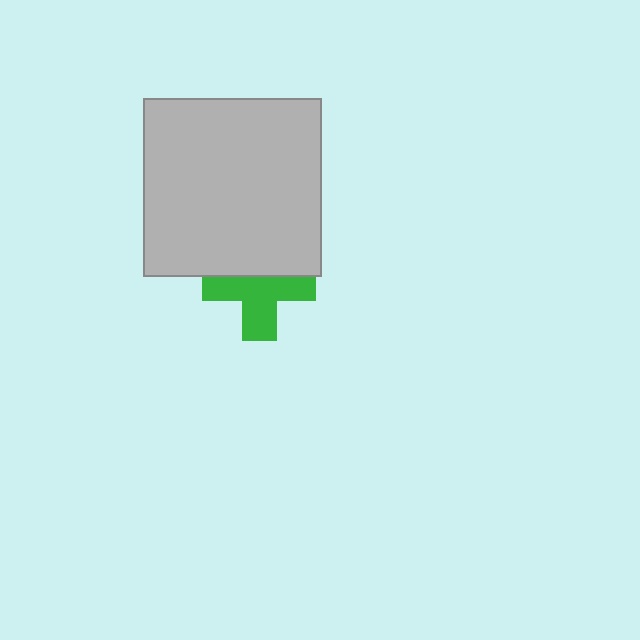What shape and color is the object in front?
The object in front is a light gray square.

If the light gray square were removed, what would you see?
You would see the complete green cross.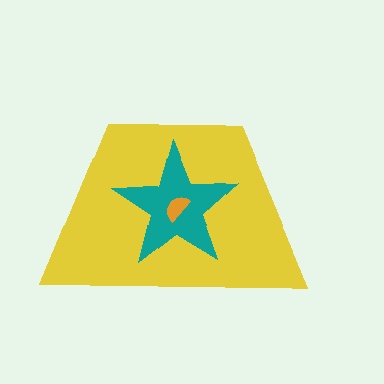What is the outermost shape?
The yellow trapezoid.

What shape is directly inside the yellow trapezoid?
The teal star.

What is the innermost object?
The orange semicircle.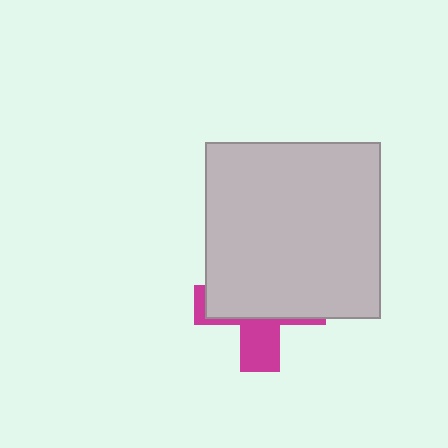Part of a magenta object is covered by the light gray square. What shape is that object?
It is a cross.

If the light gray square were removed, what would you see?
You would see the complete magenta cross.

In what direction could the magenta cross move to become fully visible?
The magenta cross could move down. That would shift it out from behind the light gray square entirely.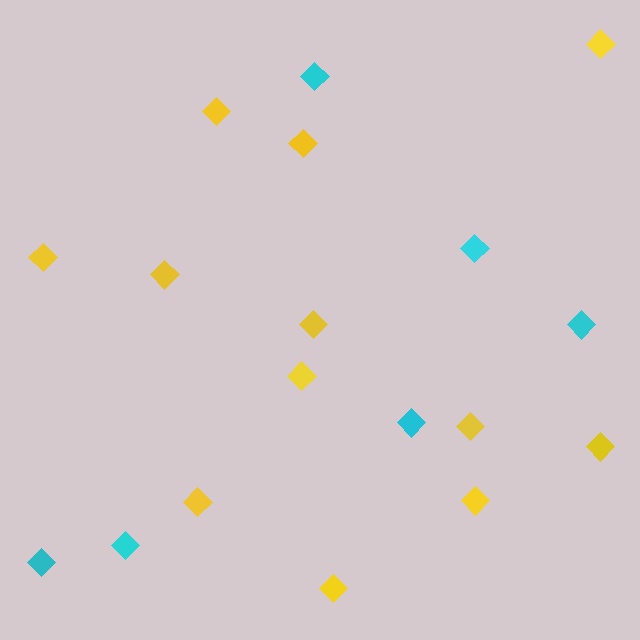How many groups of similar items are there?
There are 2 groups: one group of yellow diamonds (12) and one group of cyan diamonds (6).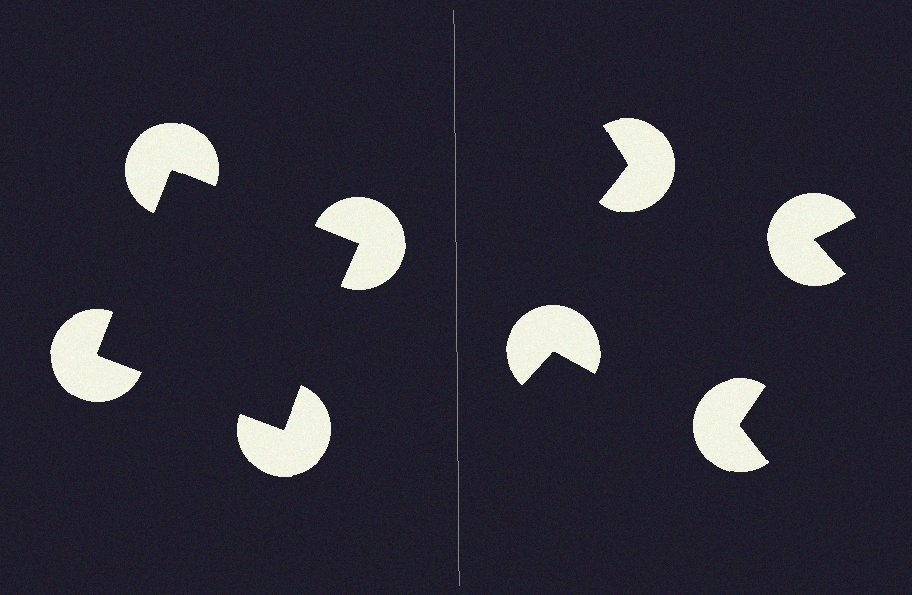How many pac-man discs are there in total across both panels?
8 — 4 on each side.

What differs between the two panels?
The pac-man discs are positioned identically on both sides; only the wedge orientations differ. On the left they align to a square; on the right they are misaligned.